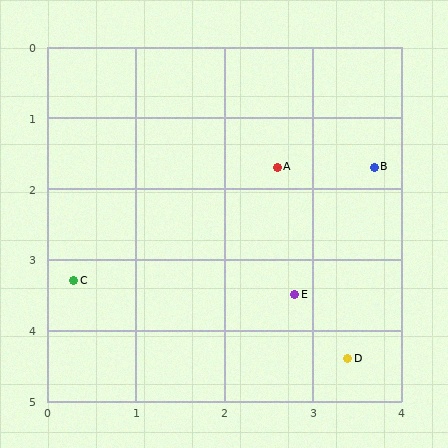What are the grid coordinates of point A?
Point A is at approximately (2.6, 1.7).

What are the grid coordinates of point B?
Point B is at approximately (3.7, 1.7).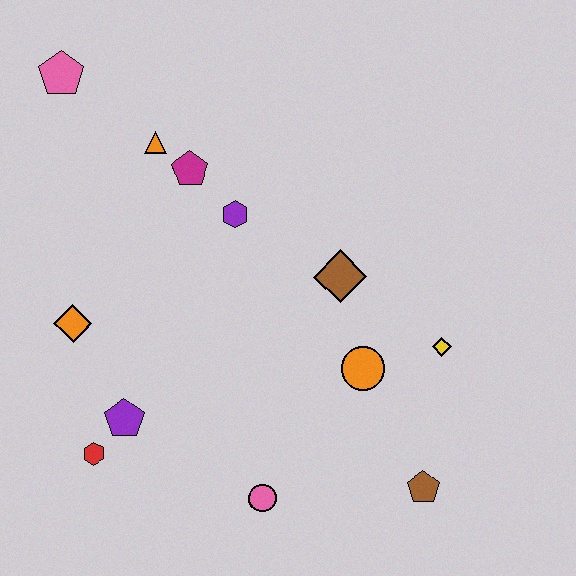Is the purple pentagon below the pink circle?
No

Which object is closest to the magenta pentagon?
The orange triangle is closest to the magenta pentagon.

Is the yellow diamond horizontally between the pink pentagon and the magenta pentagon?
No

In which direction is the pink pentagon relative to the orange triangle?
The pink pentagon is to the left of the orange triangle.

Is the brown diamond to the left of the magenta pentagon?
No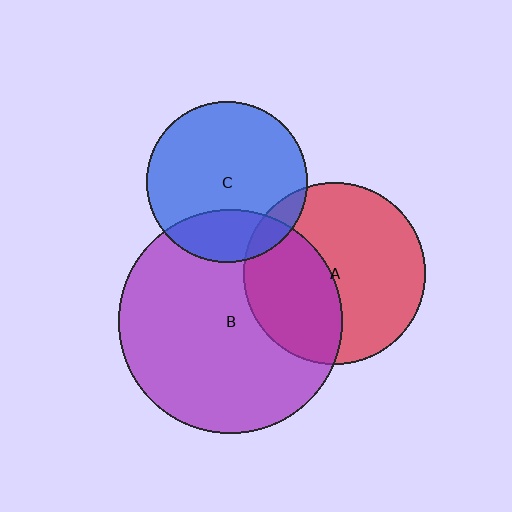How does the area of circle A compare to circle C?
Approximately 1.3 times.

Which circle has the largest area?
Circle B (purple).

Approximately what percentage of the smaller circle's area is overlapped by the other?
Approximately 40%.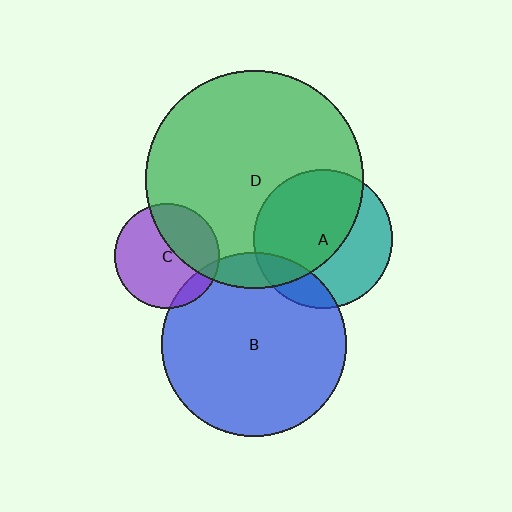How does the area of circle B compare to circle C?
Approximately 3.1 times.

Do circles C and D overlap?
Yes.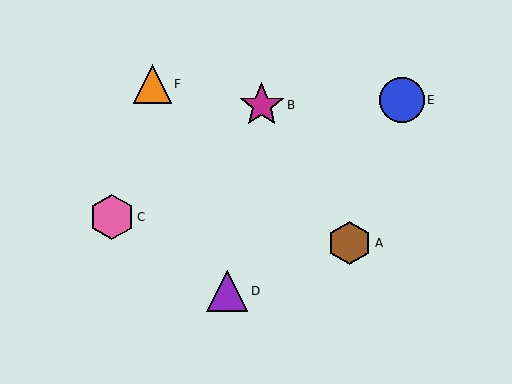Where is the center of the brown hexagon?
The center of the brown hexagon is at (350, 243).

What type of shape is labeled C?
Shape C is a pink hexagon.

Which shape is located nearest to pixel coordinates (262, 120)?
The magenta star (labeled B) at (262, 105) is nearest to that location.